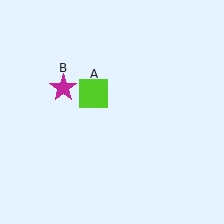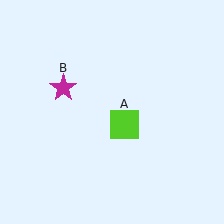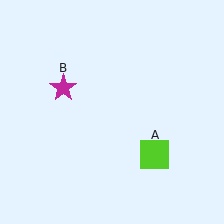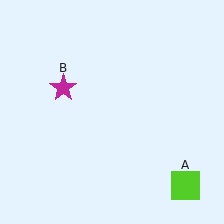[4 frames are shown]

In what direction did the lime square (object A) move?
The lime square (object A) moved down and to the right.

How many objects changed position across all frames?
1 object changed position: lime square (object A).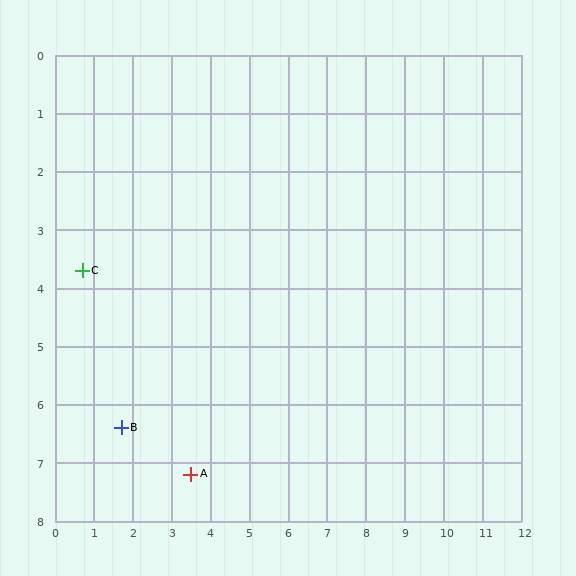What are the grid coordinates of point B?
Point B is at approximately (1.7, 6.4).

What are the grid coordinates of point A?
Point A is at approximately (3.5, 7.2).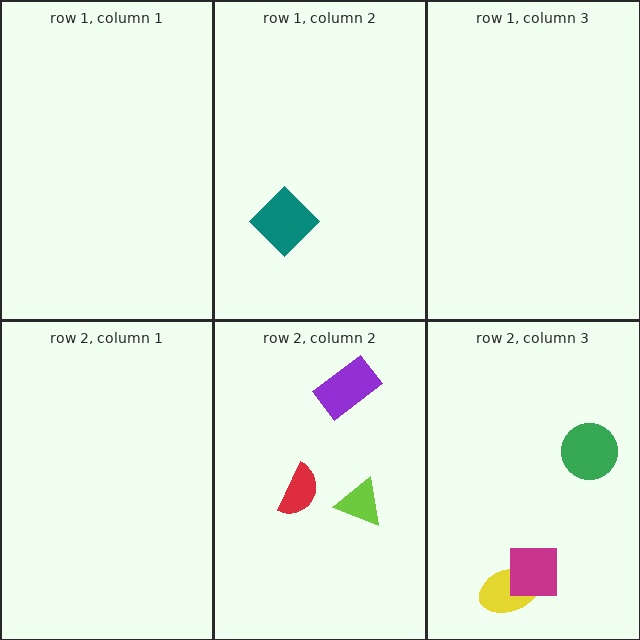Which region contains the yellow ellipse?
The row 2, column 3 region.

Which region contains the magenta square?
The row 2, column 3 region.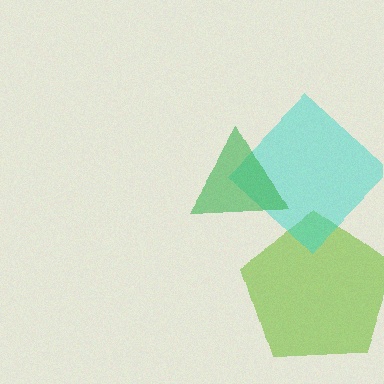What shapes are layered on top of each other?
The layered shapes are: a lime pentagon, a cyan diamond, a green triangle.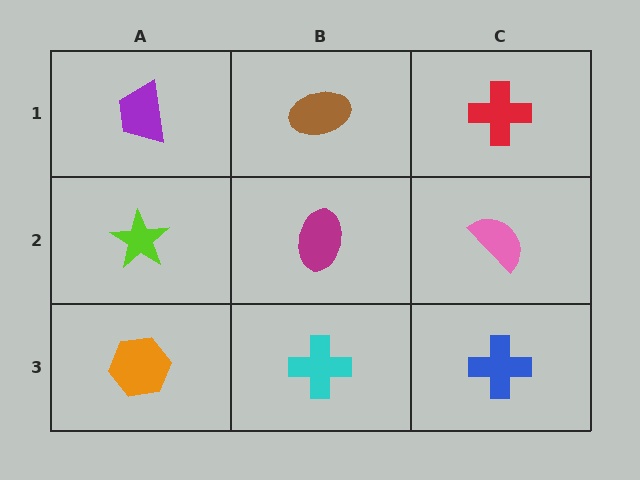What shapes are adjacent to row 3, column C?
A pink semicircle (row 2, column C), a cyan cross (row 3, column B).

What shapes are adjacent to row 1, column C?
A pink semicircle (row 2, column C), a brown ellipse (row 1, column B).